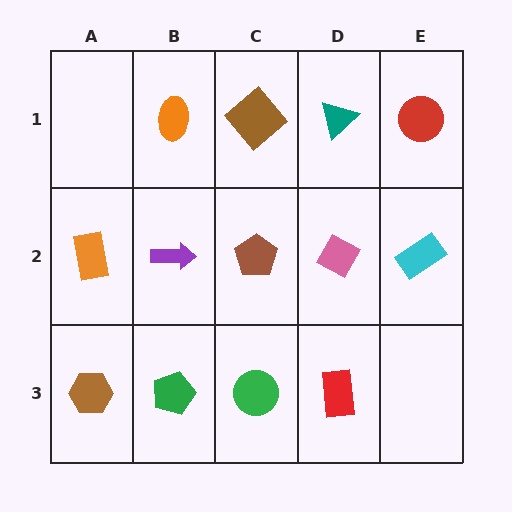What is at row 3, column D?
A red rectangle.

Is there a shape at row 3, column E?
No, that cell is empty.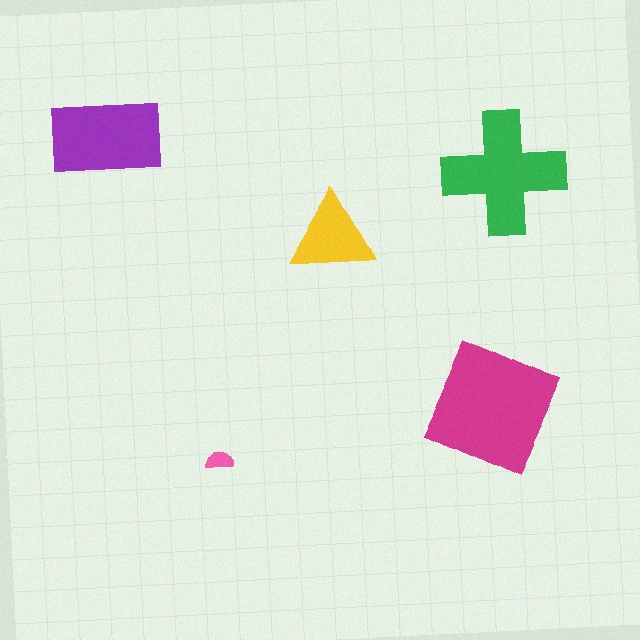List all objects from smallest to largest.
The pink semicircle, the yellow triangle, the purple rectangle, the green cross, the magenta square.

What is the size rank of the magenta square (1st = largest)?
1st.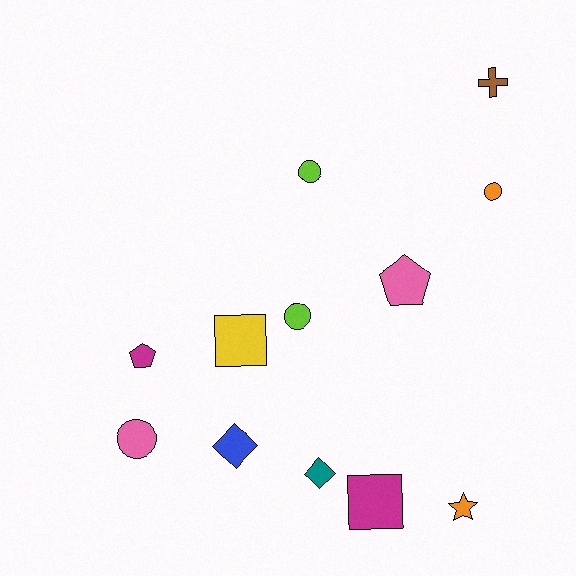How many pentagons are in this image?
There are 2 pentagons.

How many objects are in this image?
There are 12 objects.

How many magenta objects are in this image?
There are 2 magenta objects.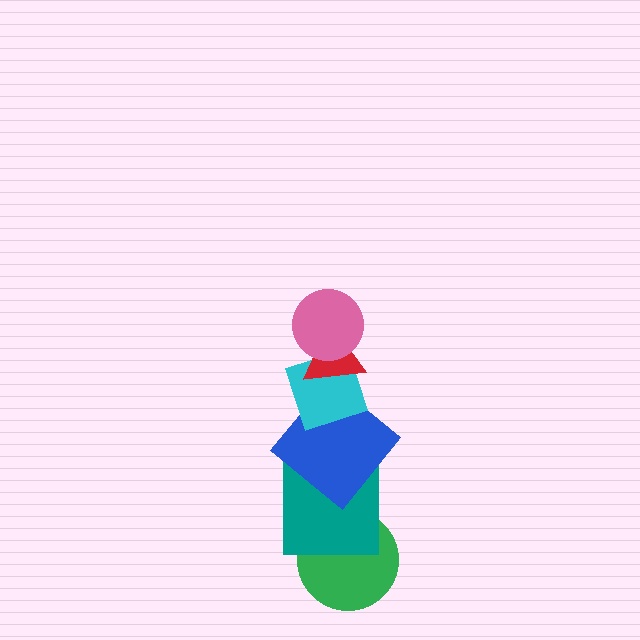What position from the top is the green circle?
The green circle is 6th from the top.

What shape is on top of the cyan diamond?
The red triangle is on top of the cyan diamond.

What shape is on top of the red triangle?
The pink circle is on top of the red triangle.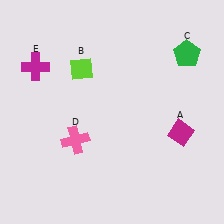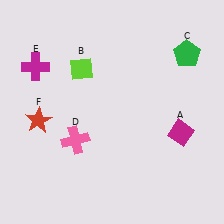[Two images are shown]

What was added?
A red star (F) was added in Image 2.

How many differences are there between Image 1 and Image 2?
There is 1 difference between the two images.